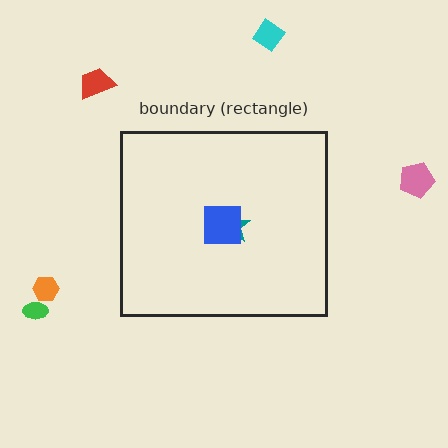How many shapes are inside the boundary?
2 inside, 5 outside.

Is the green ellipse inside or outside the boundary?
Outside.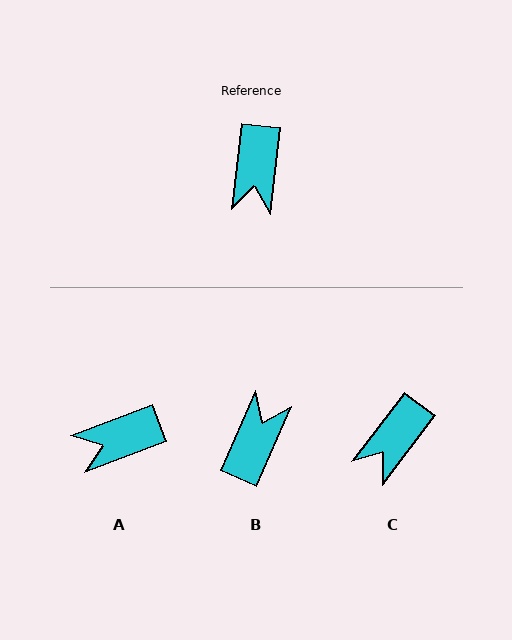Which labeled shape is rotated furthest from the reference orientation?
B, about 163 degrees away.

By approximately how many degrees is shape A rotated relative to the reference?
Approximately 63 degrees clockwise.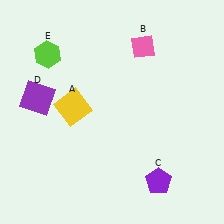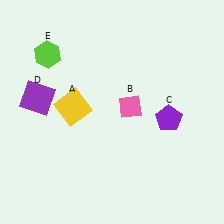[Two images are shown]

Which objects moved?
The objects that moved are: the pink diamond (B), the purple pentagon (C).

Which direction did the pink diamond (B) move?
The pink diamond (B) moved down.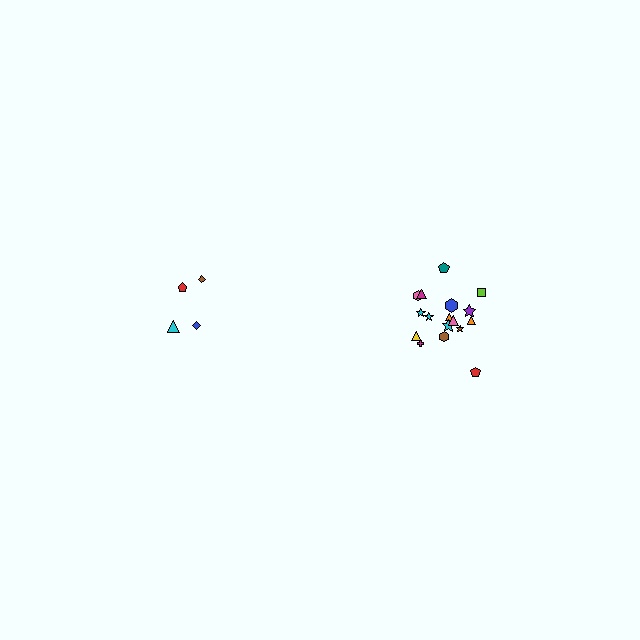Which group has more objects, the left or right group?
The right group.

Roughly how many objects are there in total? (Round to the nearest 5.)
Roughly 20 objects in total.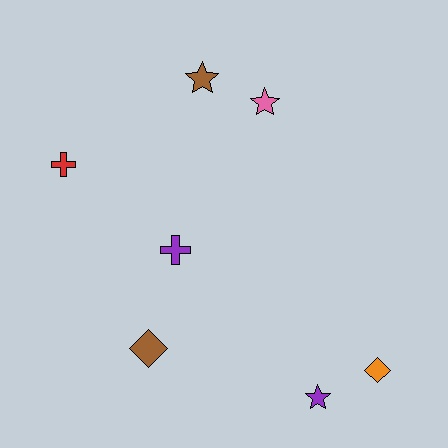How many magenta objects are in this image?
There are no magenta objects.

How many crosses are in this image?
There are 2 crosses.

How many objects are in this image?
There are 7 objects.